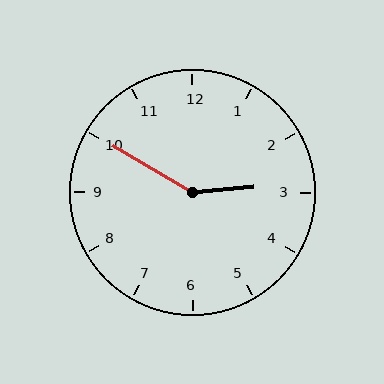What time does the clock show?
2:50.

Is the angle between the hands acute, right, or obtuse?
It is obtuse.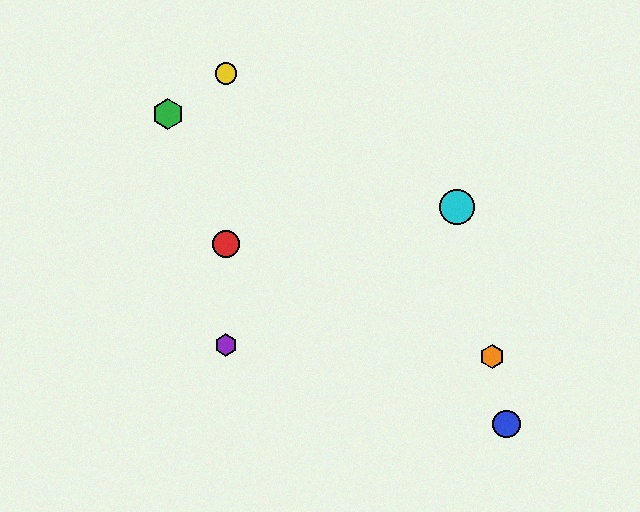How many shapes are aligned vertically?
3 shapes (the red circle, the yellow circle, the purple hexagon) are aligned vertically.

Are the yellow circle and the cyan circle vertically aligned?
No, the yellow circle is at x≈226 and the cyan circle is at x≈457.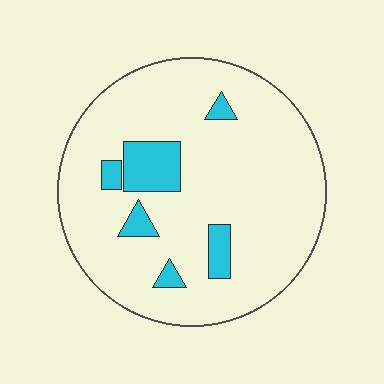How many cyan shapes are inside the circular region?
6.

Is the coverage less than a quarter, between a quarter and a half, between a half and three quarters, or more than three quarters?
Less than a quarter.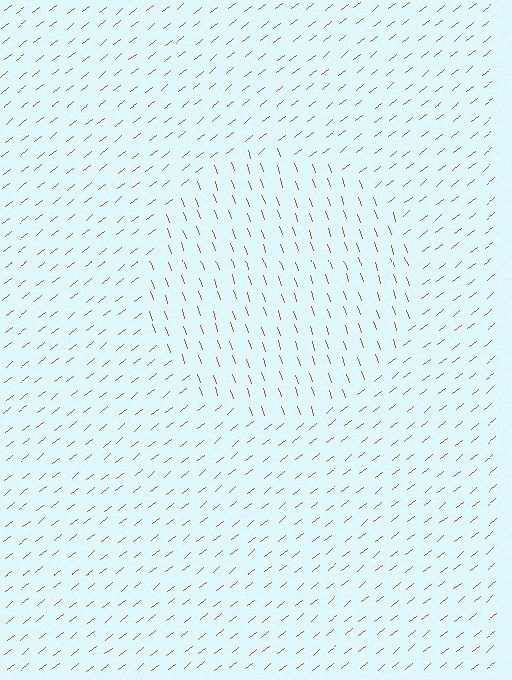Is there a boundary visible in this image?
Yes, there is a texture boundary formed by a change in line orientation.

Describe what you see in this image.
The image is filled with small brown line segments. A circle region in the image has lines oriented differently from the surrounding lines, creating a visible texture boundary.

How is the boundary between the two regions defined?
The boundary is defined purely by a change in line orientation (approximately 71 degrees difference). All lines are the same color and thickness.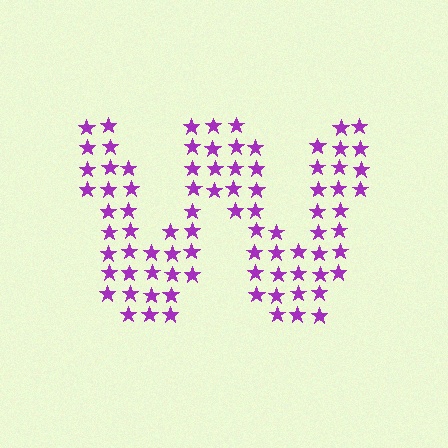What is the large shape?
The large shape is the letter W.